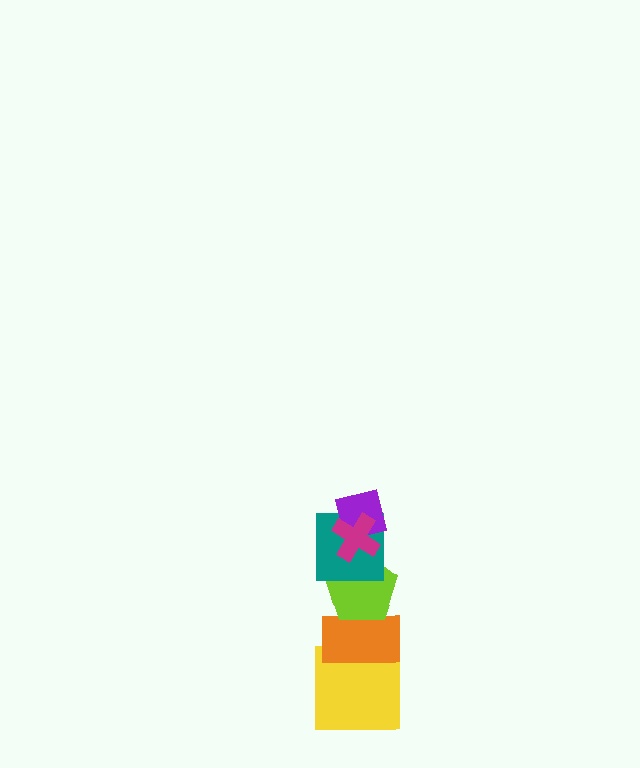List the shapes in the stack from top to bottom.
From top to bottom: the magenta cross, the purple square, the teal square, the lime pentagon, the orange rectangle, the yellow square.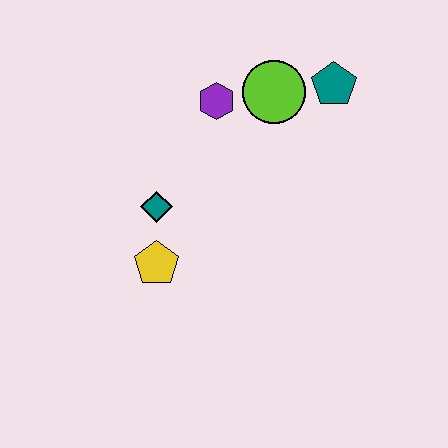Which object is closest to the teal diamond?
The yellow pentagon is closest to the teal diamond.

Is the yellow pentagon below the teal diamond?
Yes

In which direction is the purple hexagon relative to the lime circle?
The purple hexagon is to the left of the lime circle.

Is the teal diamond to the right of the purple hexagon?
No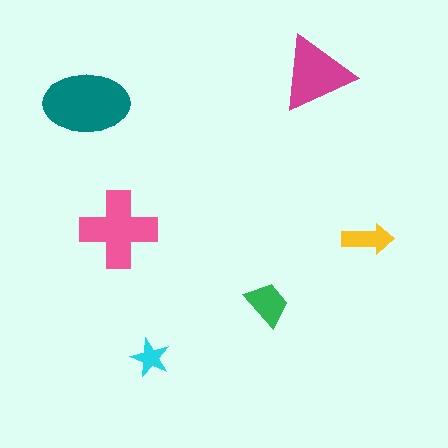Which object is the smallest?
The cyan star.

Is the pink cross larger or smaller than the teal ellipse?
Smaller.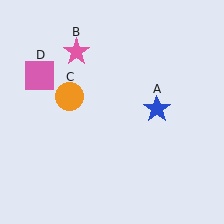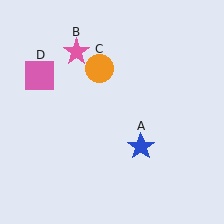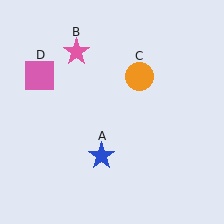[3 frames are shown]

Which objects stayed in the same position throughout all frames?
Pink star (object B) and pink square (object D) remained stationary.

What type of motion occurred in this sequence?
The blue star (object A), orange circle (object C) rotated clockwise around the center of the scene.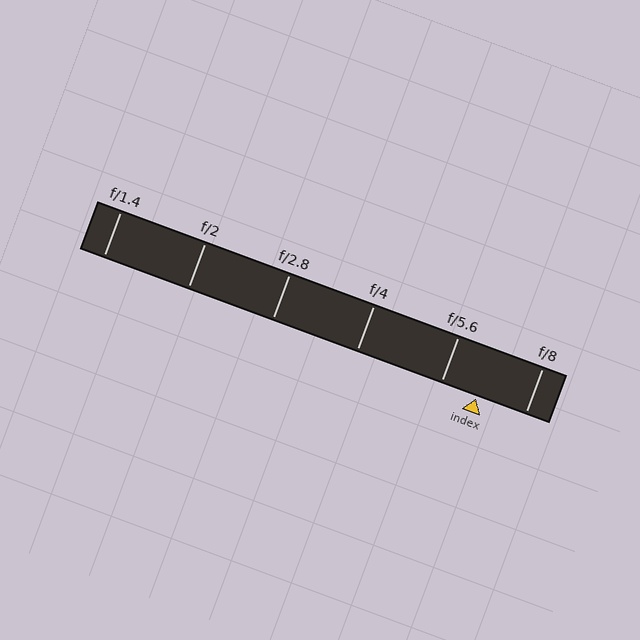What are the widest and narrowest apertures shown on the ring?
The widest aperture shown is f/1.4 and the narrowest is f/8.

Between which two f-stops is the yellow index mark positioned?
The index mark is between f/5.6 and f/8.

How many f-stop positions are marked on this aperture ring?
There are 6 f-stop positions marked.